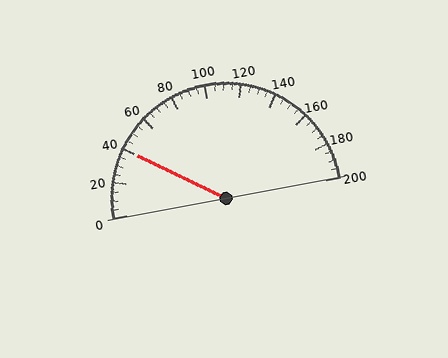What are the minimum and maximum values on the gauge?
The gauge ranges from 0 to 200.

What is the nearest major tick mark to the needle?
The nearest major tick mark is 40.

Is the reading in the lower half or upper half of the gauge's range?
The reading is in the lower half of the range (0 to 200).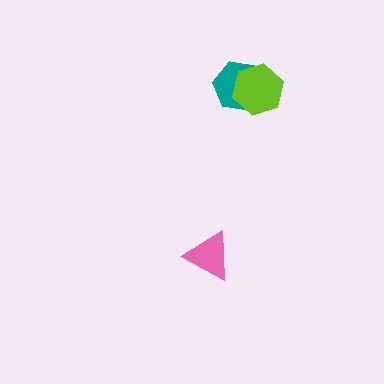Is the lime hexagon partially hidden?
No, no other shape covers it.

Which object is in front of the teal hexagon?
The lime hexagon is in front of the teal hexagon.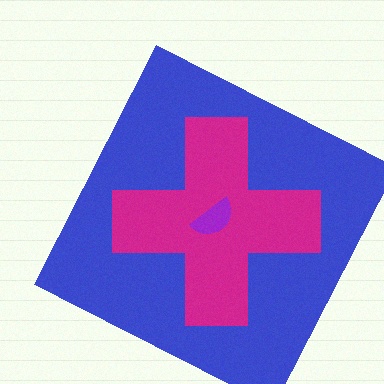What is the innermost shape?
The purple semicircle.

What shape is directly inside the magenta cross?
The purple semicircle.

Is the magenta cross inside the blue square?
Yes.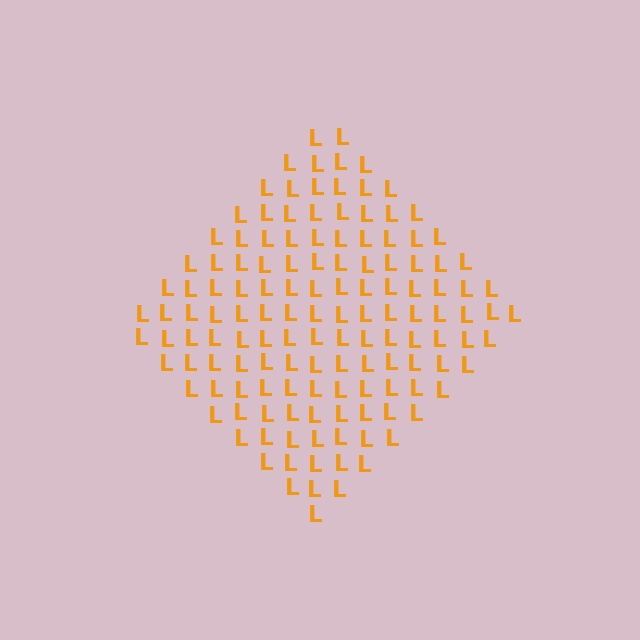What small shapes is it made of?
It is made of small letter L's.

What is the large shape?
The large shape is a diamond.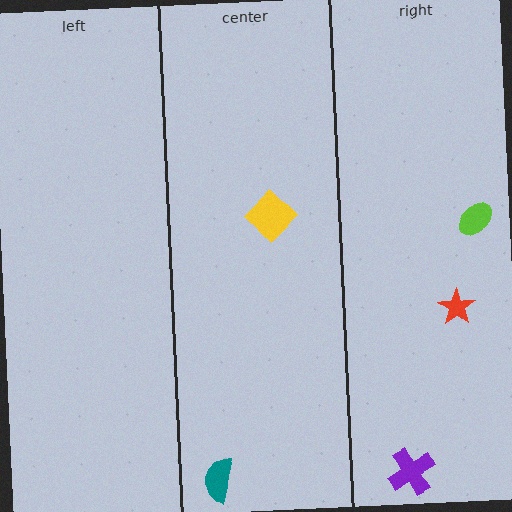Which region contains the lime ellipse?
The right region.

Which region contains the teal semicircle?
The center region.